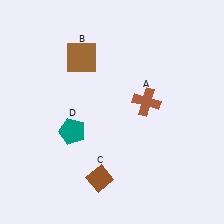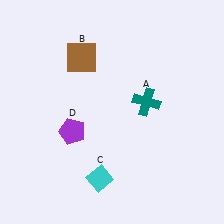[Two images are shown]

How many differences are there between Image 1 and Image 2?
There are 3 differences between the two images.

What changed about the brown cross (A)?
In Image 1, A is brown. In Image 2, it changed to teal.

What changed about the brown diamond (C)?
In Image 1, C is brown. In Image 2, it changed to cyan.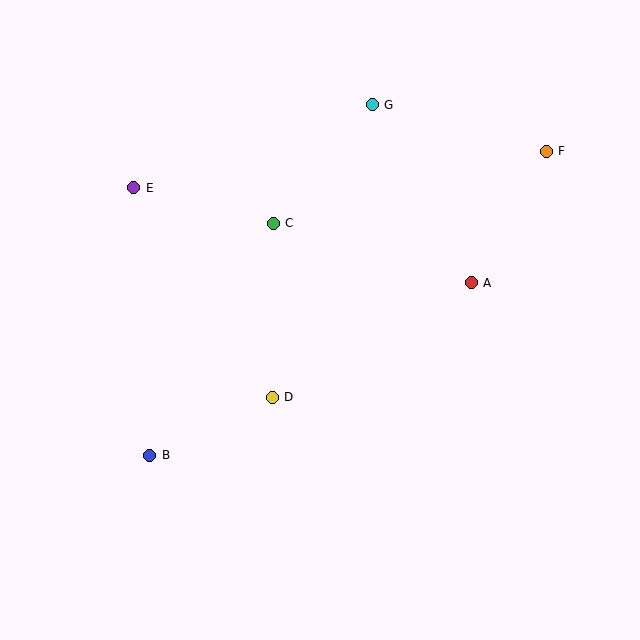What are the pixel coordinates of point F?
Point F is at (546, 151).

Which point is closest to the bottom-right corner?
Point A is closest to the bottom-right corner.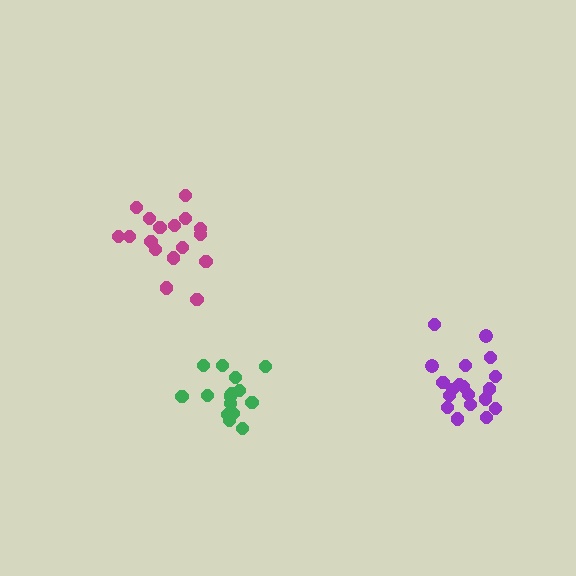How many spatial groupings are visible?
There are 3 spatial groupings.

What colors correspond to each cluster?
The clusters are colored: magenta, purple, green.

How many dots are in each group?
Group 1: 17 dots, Group 2: 19 dots, Group 3: 16 dots (52 total).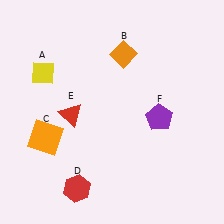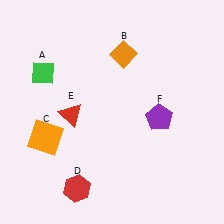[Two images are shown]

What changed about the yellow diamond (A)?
In Image 1, A is yellow. In Image 2, it changed to green.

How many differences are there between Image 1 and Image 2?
There is 1 difference between the two images.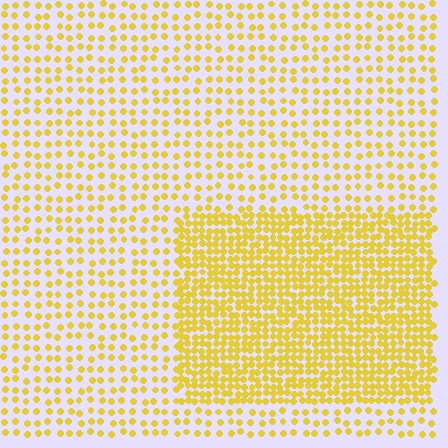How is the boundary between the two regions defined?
The boundary is defined by a change in element density (approximately 2.3x ratio). All elements are the same color, size, and shape.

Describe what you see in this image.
The image contains small yellow elements arranged at two different densities. A rectangle-shaped region is visible where the elements are more densely packed than the surrounding area.